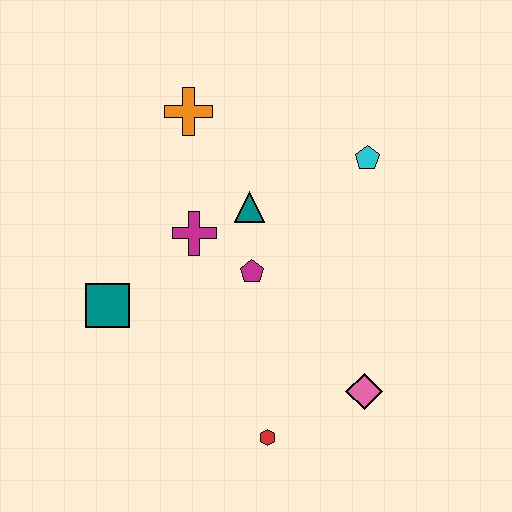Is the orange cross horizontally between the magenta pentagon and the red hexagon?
No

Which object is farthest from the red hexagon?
The orange cross is farthest from the red hexagon.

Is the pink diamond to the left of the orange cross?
No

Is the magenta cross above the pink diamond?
Yes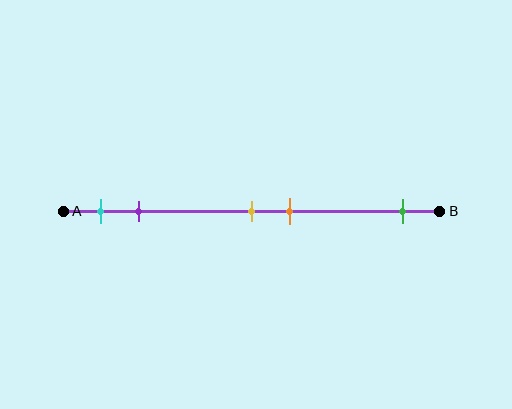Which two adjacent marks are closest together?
The yellow and orange marks are the closest adjacent pair.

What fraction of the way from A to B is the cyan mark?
The cyan mark is approximately 10% (0.1) of the way from A to B.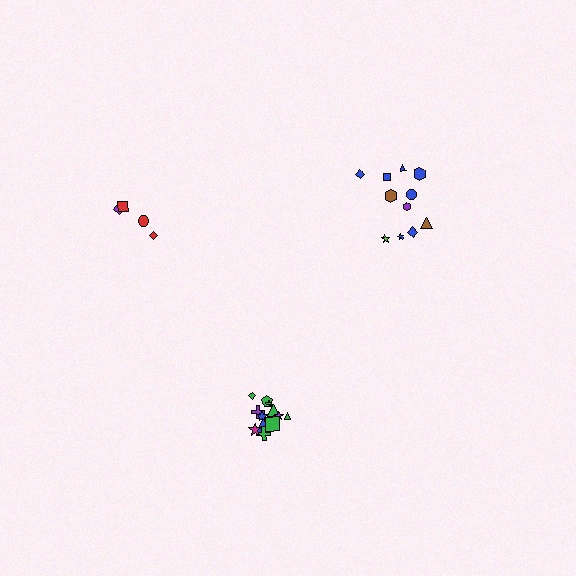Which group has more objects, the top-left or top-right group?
The top-right group.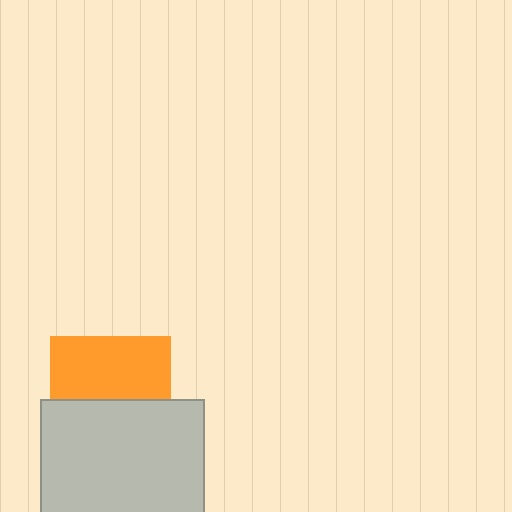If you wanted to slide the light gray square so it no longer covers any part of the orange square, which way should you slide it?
Slide it down — that is the most direct way to separate the two shapes.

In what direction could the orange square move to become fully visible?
The orange square could move up. That would shift it out from behind the light gray square entirely.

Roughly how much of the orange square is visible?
About half of it is visible (roughly 52%).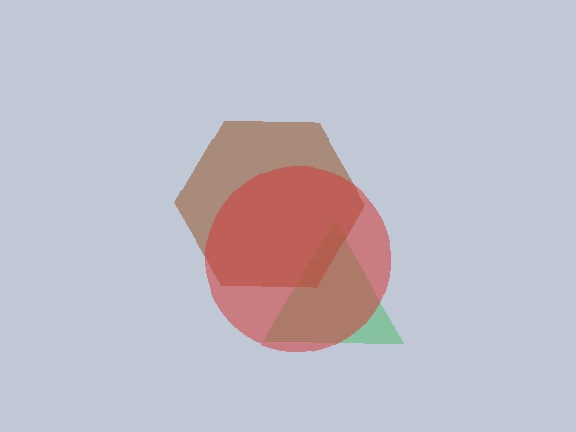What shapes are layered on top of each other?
The layered shapes are: a green triangle, a brown hexagon, a red circle.